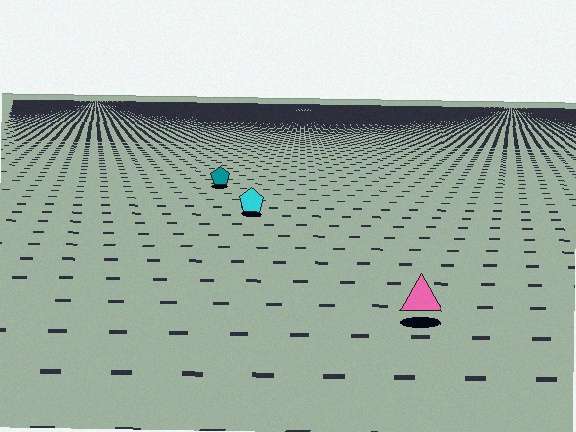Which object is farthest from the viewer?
The teal pentagon is farthest from the viewer. It appears smaller and the ground texture around it is denser.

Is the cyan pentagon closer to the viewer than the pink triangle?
No. The pink triangle is closer — you can tell from the texture gradient: the ground texture is coarser near it.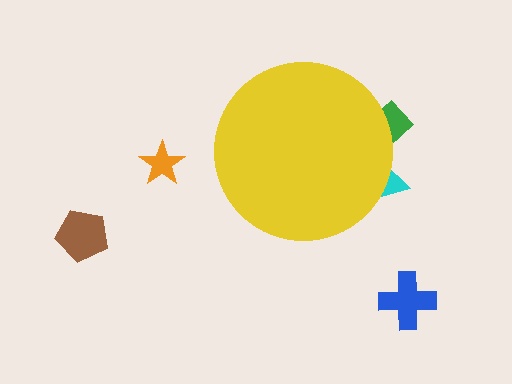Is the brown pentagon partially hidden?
No, the brown pentagon is fully visible.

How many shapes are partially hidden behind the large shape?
2 shapes are partially hidden.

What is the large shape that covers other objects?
A yellow circle.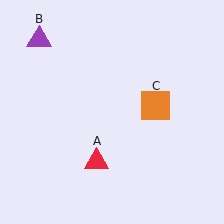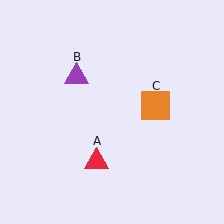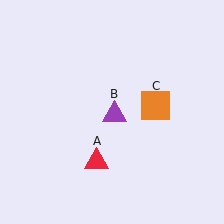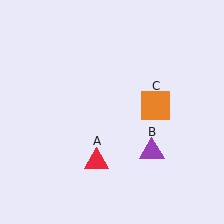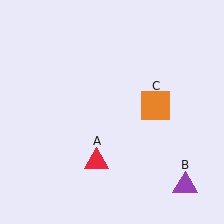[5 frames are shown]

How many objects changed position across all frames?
1 object changed position: purple triangle (object B).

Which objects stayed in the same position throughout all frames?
Red triangle (object A) and orange square (object C) remained stationary.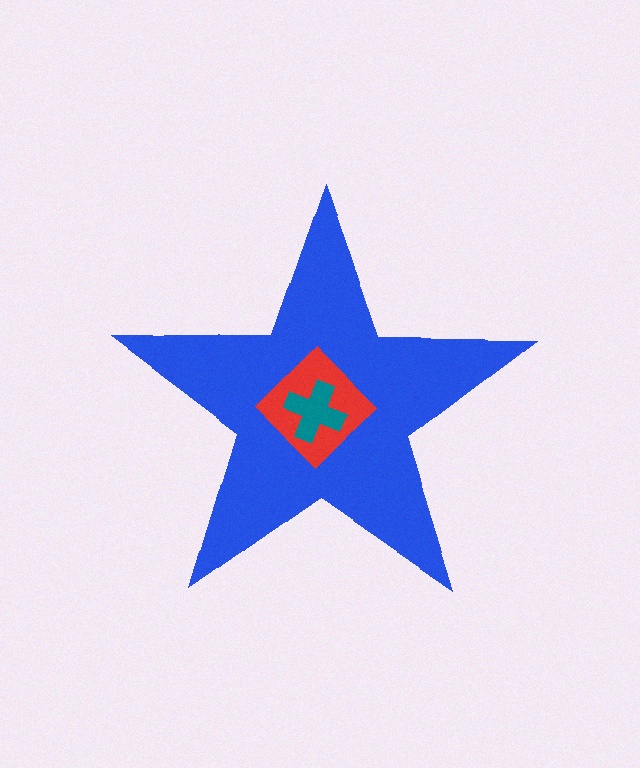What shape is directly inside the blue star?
The red diamond.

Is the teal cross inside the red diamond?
Yes.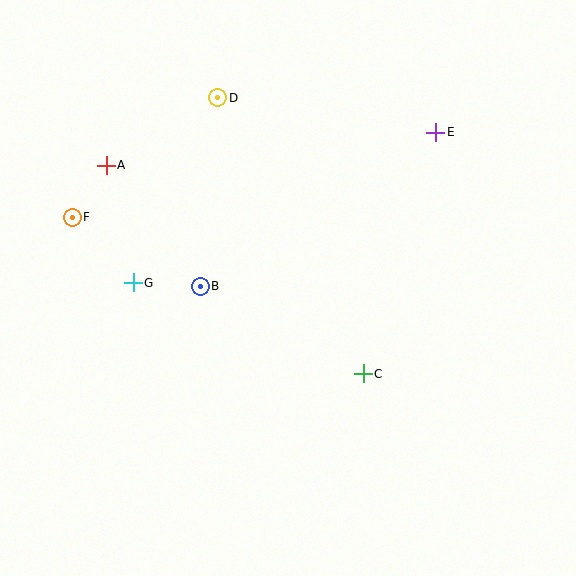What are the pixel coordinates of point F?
Point F is at (72, 217).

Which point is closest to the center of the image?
Point B at (200, 286) is closest to the center.